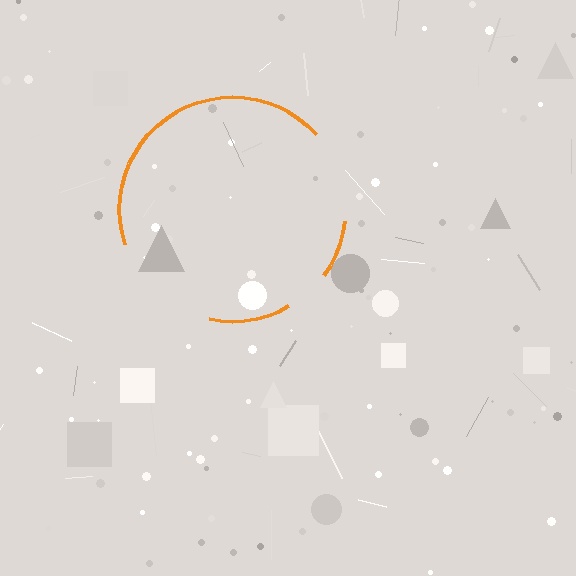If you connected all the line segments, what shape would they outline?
They would outline a circle.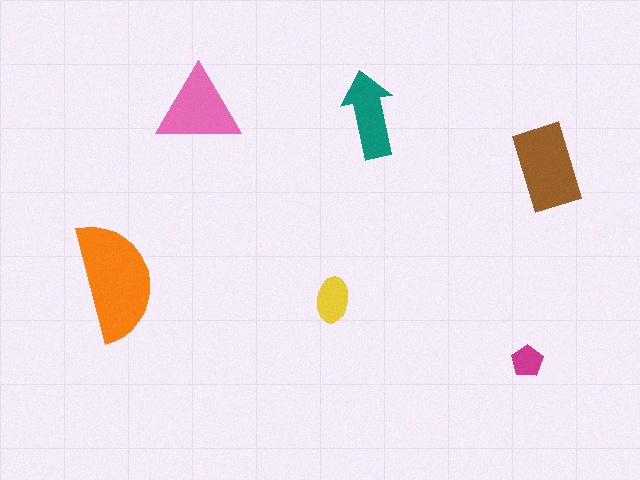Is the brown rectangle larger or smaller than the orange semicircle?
Smaller.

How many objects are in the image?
There are 6 objects in the image.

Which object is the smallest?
The magenta pentagon.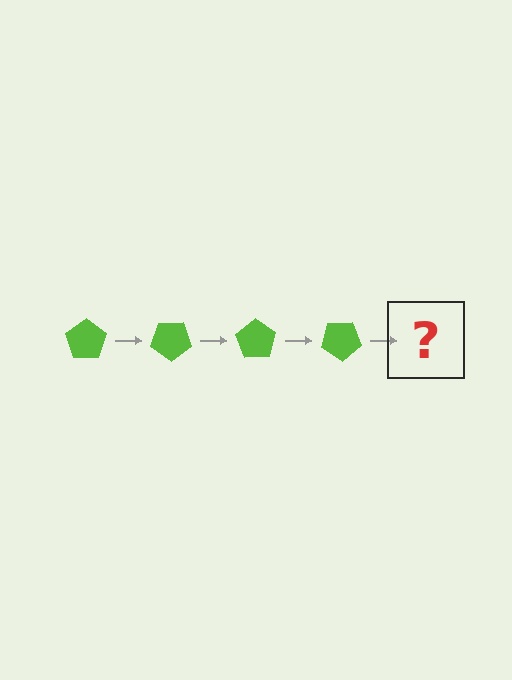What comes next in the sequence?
The next element should be a lime pentagon rotated 140 degrees.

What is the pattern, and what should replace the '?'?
The pattern is that the pentagon rotates 35 degrees each step. The '?' should be a lime pentagon rotated 140 degrees.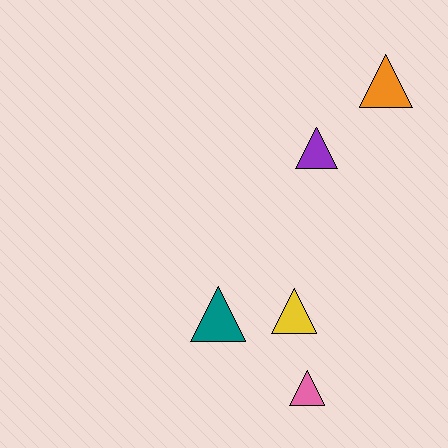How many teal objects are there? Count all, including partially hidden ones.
There is 1 teal object.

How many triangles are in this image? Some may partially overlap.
There are 5 triangles.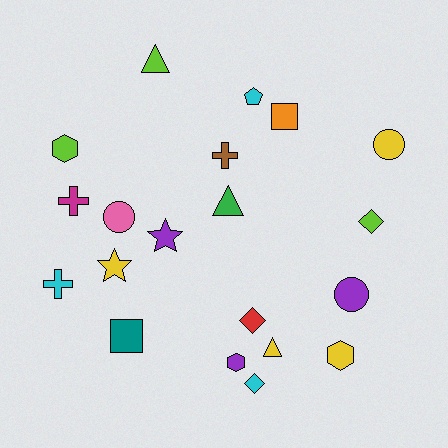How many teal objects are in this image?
There is 1 teal object.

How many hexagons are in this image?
There are 3 hexagons.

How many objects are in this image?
There are 20 objects.